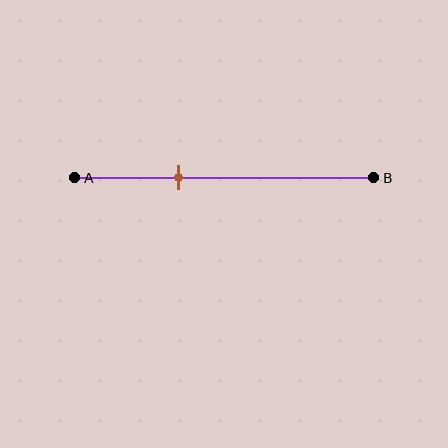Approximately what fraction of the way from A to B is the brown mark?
The brown mark is approximately 35% of the way from A to B.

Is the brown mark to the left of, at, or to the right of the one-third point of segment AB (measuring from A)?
The brown mark is approximately at the one-third point of segment AB.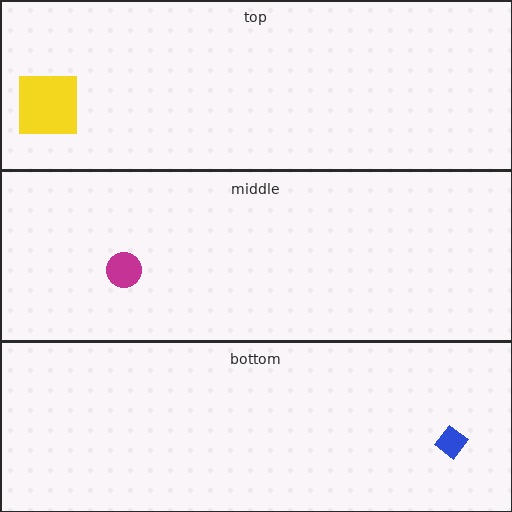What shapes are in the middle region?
The magenta circle.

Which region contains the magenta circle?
The middle region.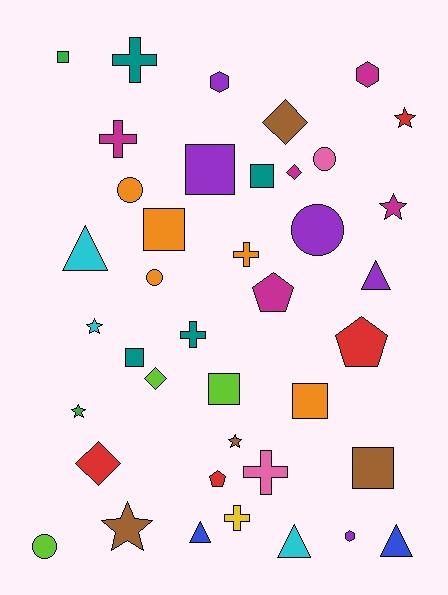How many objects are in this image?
There are 40 objects.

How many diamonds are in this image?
There are 4 diamonds.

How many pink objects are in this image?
There are 2 pink objects.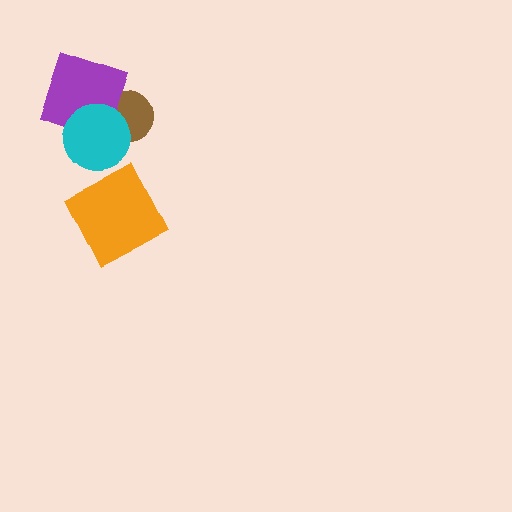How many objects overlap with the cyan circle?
2 objects overlap with the cyan circle.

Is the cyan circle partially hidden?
No, no other shape covers it.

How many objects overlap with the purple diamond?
2 objects overlap with the purple diamond.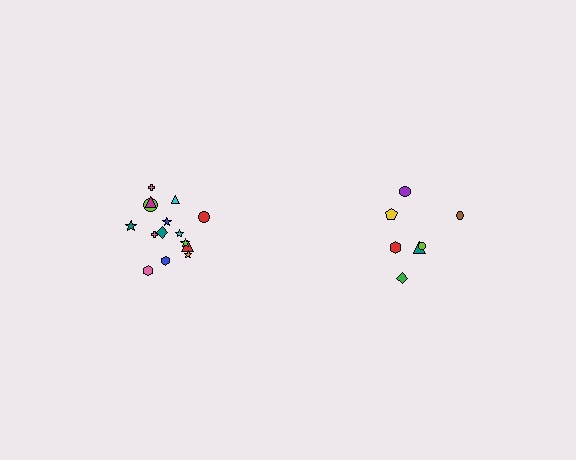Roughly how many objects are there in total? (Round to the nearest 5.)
Roughly 20 objects in total.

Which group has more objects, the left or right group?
The left group.